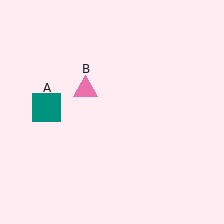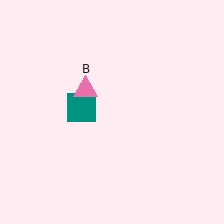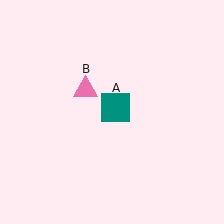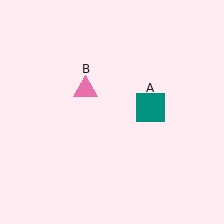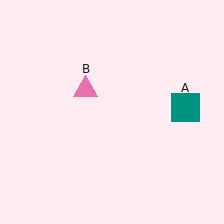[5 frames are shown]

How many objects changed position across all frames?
1 object changed position: teal square (object A).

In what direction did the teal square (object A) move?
The teal square (object A) moved right.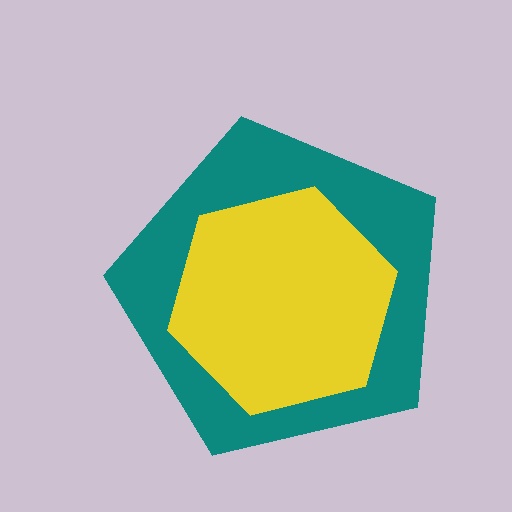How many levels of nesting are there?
2.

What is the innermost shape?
The yellow hexagon.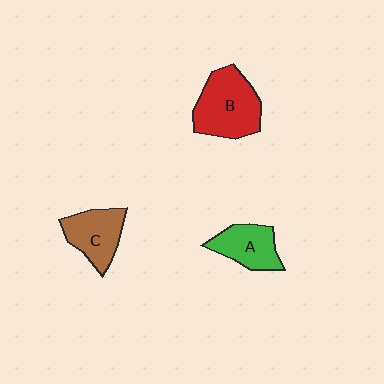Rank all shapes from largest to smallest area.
From largest to smallest: B (red), C (brown), A (green).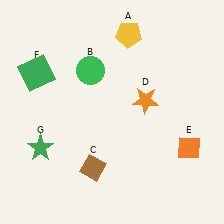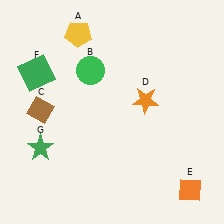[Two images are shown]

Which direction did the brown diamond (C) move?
The brown diamond (C) moved up.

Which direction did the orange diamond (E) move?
The orange diamond (E) moved down.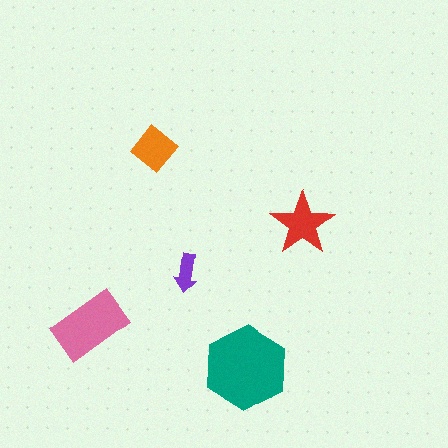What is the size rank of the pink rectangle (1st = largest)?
2nd.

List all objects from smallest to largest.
The purple arrow, the orange diamond, the red star, the pink rectangle, the teal hexagon.